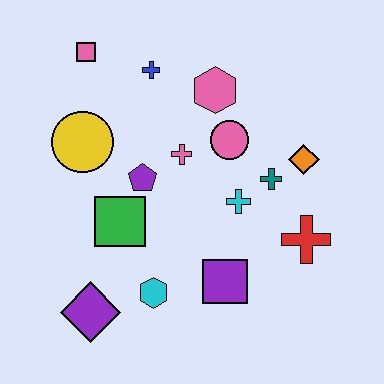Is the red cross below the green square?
Yes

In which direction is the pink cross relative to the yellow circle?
The pink cross is to the right of the yellow circle.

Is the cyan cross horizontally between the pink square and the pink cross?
No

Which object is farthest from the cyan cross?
The pink square is farthest from the cyan cross.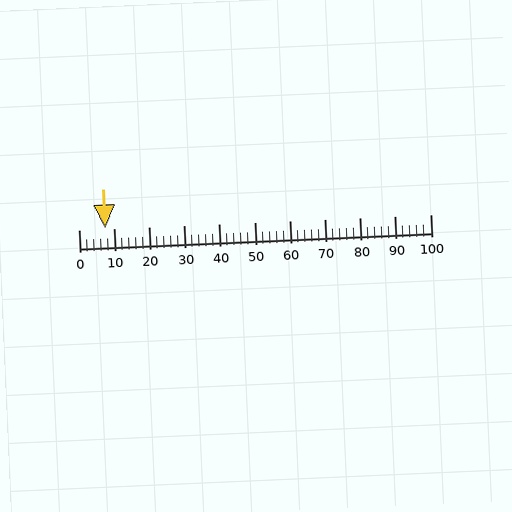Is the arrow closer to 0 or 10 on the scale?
The arrow is closer to 10.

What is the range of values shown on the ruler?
The ruler shows values from 0 to 100.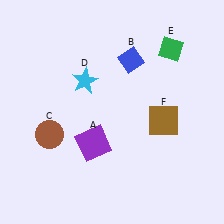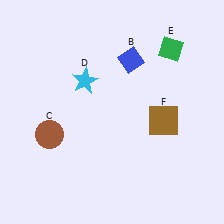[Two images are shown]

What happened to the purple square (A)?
The purple square (A) was removed in Image 2. It was in the bottom-left area of Image 1.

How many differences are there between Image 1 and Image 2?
There is 1 difference between the two images.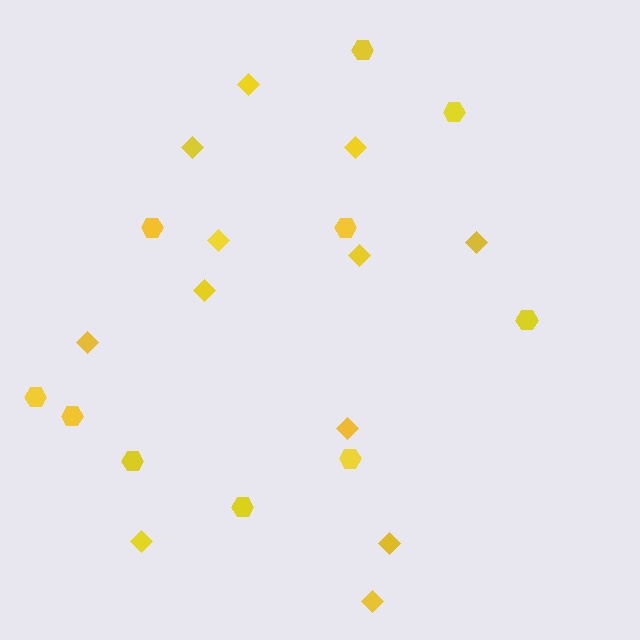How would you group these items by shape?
There are 2 groups: one group of diamonds (12) and one group of hexagons (10).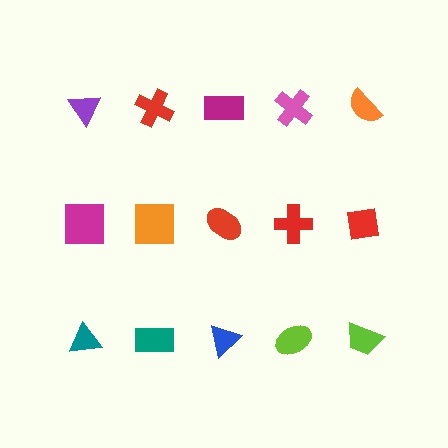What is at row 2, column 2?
An orange square.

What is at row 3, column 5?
A lime trapezoid.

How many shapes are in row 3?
5 shapes.